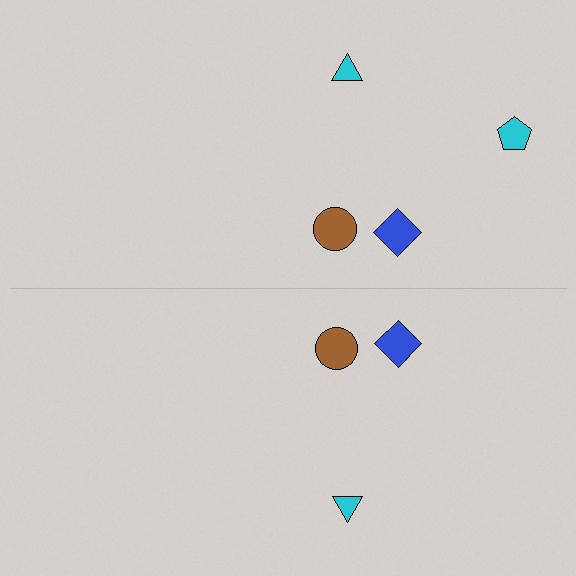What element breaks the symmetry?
A cyan pentagon is missing from the bottom side.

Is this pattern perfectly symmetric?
No, the pattern is not perfectly symmetric. A cyan pentagon is missing from the bottom side.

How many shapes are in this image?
There are 7 shapes in this image.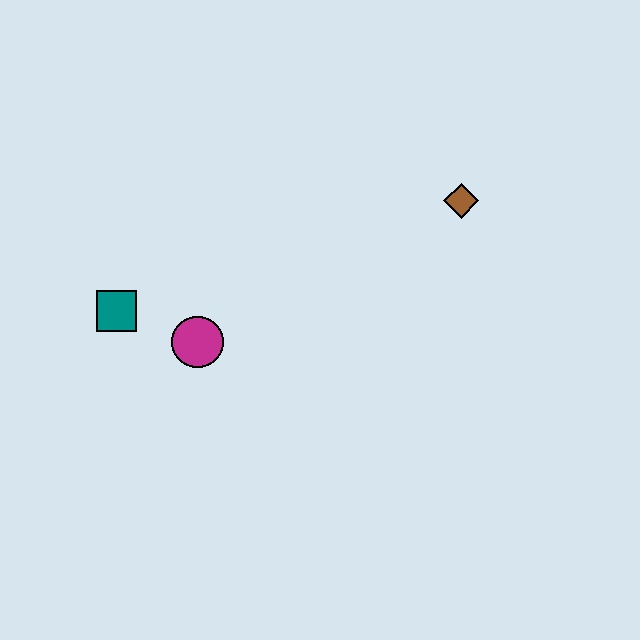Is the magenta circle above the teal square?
No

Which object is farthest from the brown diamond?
The teal square is farthest from the brown diamond.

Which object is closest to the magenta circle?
The teal square is closest to the magenta circle.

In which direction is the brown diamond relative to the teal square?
The brown diamond is to the right of the teal square.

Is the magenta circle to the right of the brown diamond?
No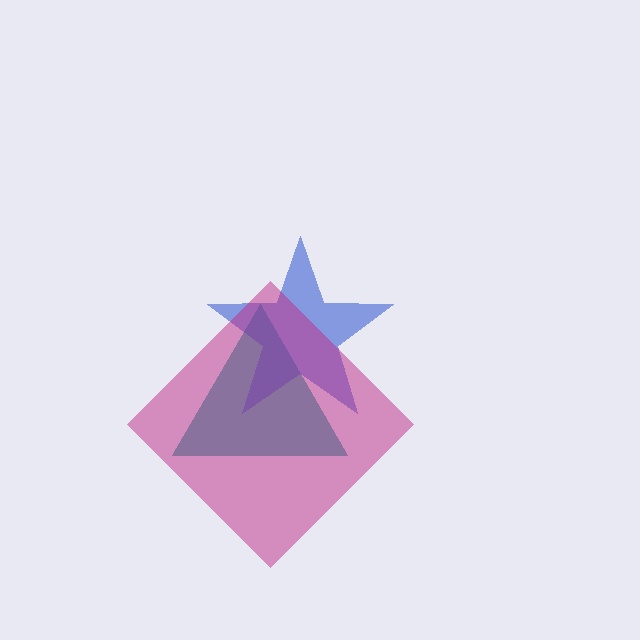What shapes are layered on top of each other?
The layered shapes are: a teal triangle, a blue star, a magenta diamond.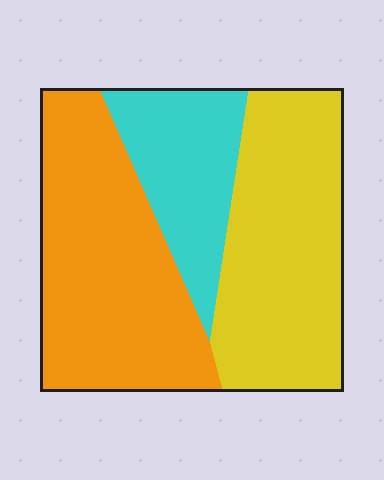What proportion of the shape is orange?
Orange takes up about two fifths (2/5) of the shape.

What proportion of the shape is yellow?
Yellow takes up about three eighths (3/8) of the shape.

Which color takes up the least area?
Cyan, at roughly 20%.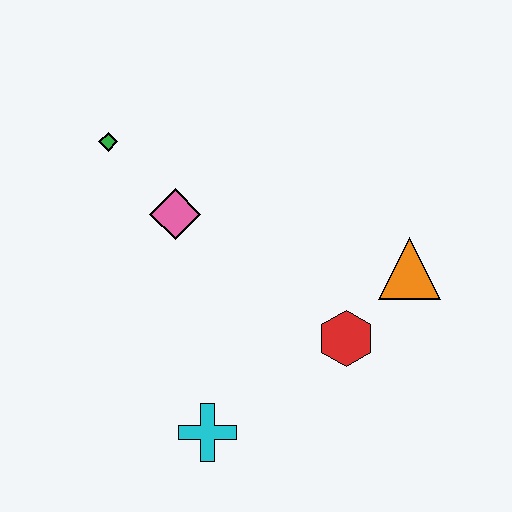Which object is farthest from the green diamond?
The orange triangle is farthest from the green diamond.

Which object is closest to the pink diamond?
The green diamond is closest to the pink diamond.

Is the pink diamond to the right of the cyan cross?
No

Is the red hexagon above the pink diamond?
No